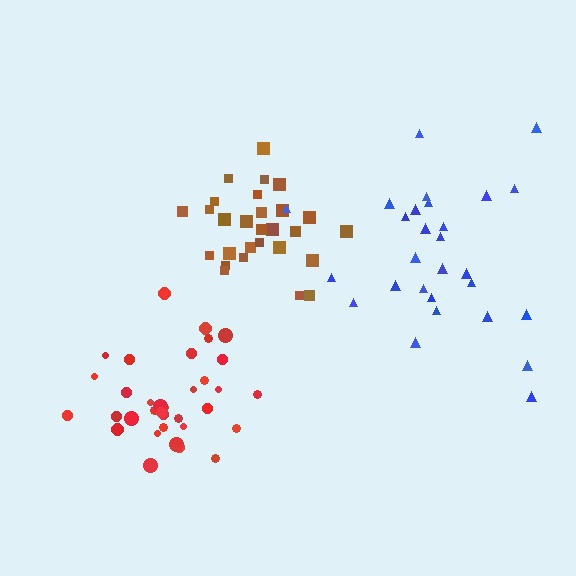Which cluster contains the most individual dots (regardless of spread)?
Red (34).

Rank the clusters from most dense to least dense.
brown, red, blue.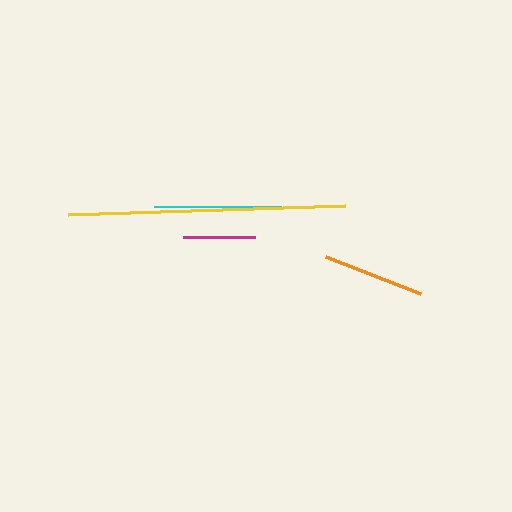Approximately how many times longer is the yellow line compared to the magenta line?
The yellow line is approximately 3.9 times the length of the magenta line.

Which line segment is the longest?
The yellow line is the longest at approximately 277 pixels.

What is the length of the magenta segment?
The magenta segment is approximately 72 pixels long.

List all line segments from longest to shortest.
From longest to shortest: yellow, cyan, orange, magenta.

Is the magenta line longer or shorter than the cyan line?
The cyan line is longer than the magenta line.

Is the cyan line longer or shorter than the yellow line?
The yellow line is longer than the cyan line.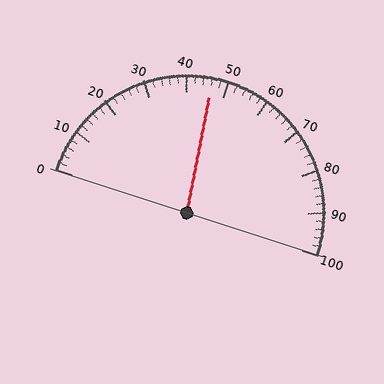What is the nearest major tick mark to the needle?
The nearest major tick mark is 50.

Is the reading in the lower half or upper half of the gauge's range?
The reading is in the lower half of the range (0 to 100).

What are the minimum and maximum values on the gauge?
The gauge ranges from 0 to 100.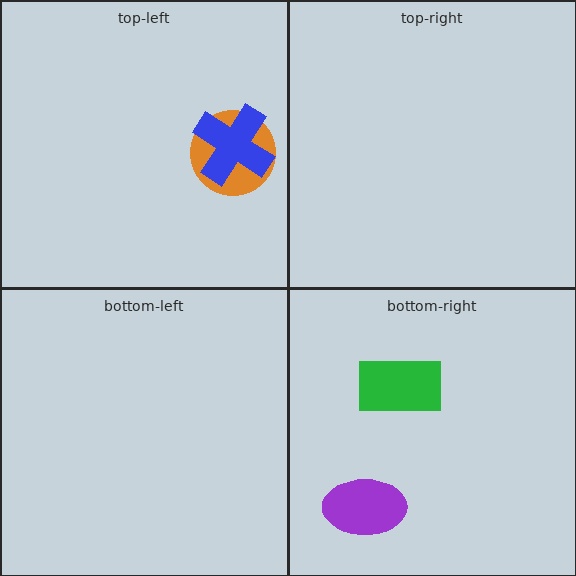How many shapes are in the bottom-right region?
2.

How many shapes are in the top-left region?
2.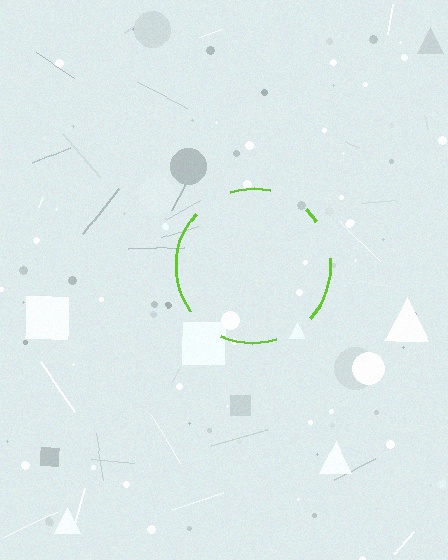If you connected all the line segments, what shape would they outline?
They would outline a circle.